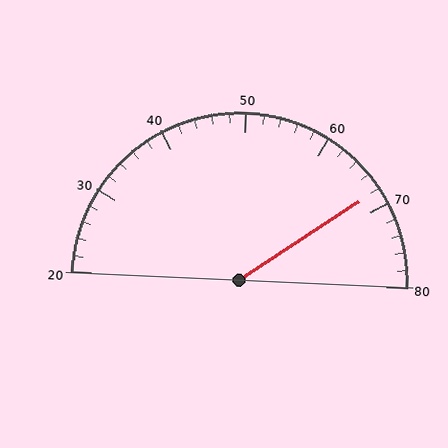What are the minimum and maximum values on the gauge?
The gauge ranges from 20 to 80.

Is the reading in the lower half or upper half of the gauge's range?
The reading is in the upper half of the range (20 to 80).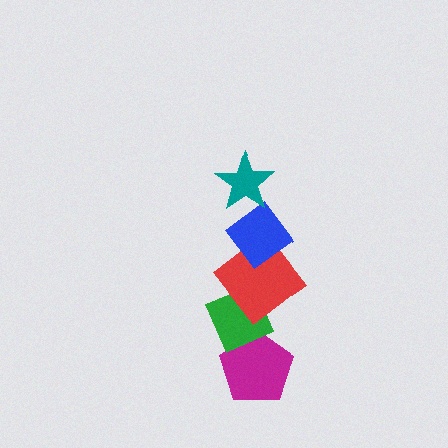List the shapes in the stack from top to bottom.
From top to bottom: the teal star, the blue diamond, the red diamond, the green diamond, the magenta pentagon.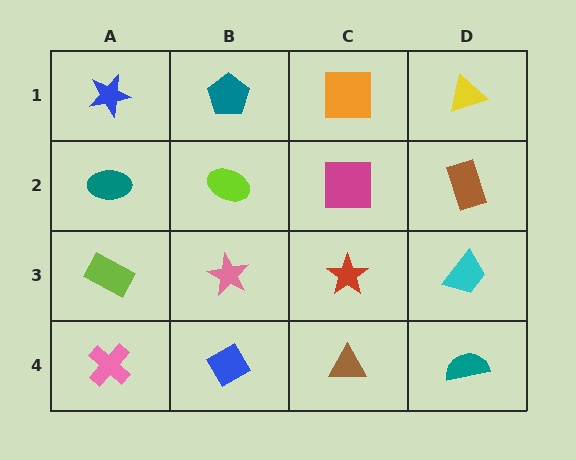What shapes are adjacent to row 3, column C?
A magenta square (row 2, column C), a brown triangle (row 4, column C), a pink star (row 3, column B), a cyan trapezoid (row 3, column D).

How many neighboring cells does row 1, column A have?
2.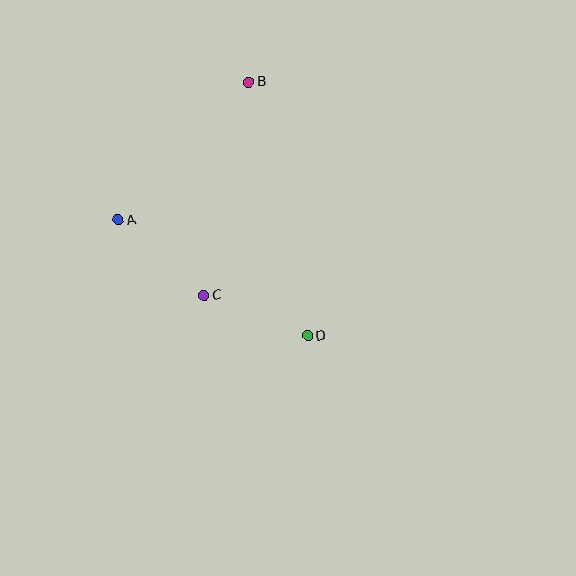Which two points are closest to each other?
Points C and D are closest to each other.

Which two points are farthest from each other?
Points B and D are farthest from each other.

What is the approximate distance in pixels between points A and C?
The distance between A and C is approximately 114 pixels.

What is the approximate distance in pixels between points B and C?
The distance between B and C is approximately 218 pixels.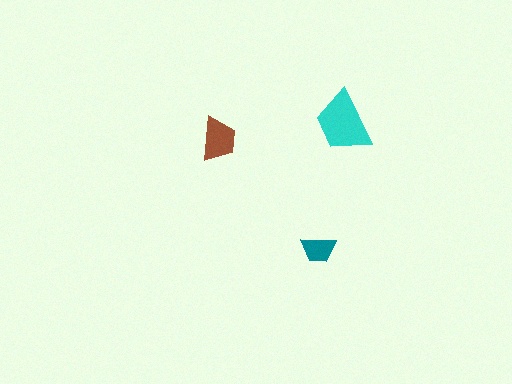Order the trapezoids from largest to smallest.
the cyan one, the brown one, the teal one.